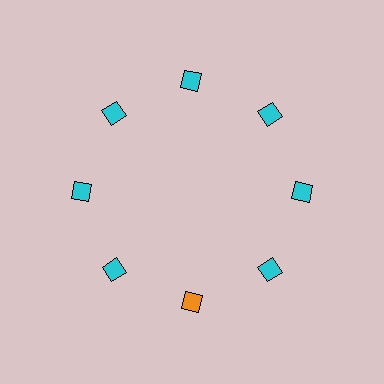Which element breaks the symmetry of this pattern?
The orange diamond at roughly the 6 o'clock position breaks the symmetry. All other shapes are cyan diamonds.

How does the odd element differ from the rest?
It has a different color: orange instead of cyan.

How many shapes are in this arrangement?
There are 8 shapes arranged in a ring pattern.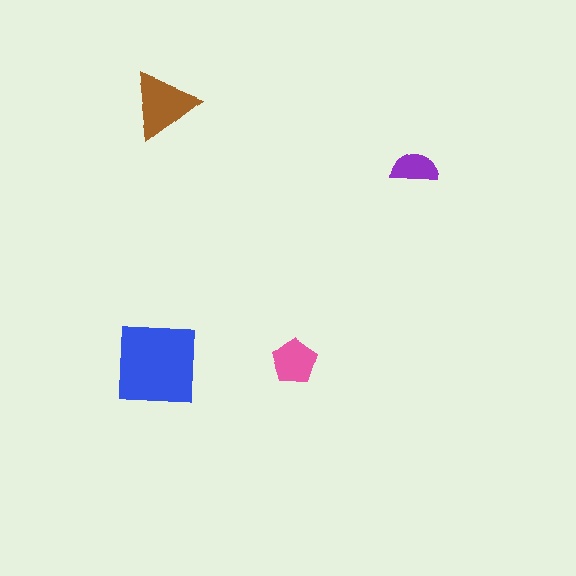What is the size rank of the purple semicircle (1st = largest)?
4th.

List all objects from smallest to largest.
The purple semicircle, the pink pentagon, the brown triangle, the blue square.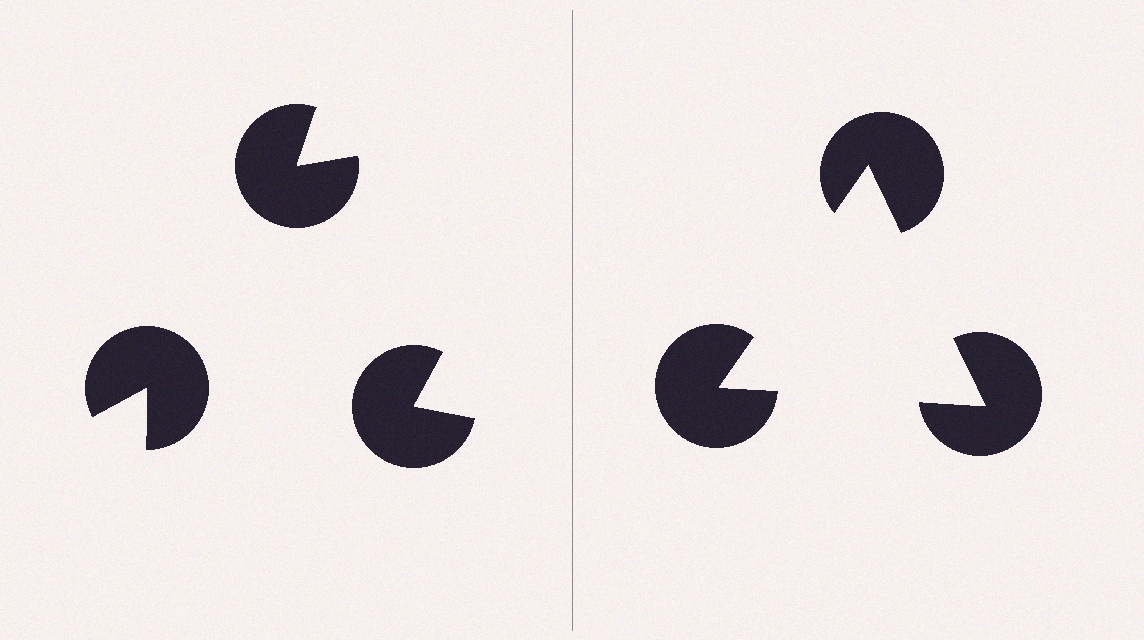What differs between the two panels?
The pac-man discs are positioned identically on both sides; only the wedge orientations differ. On the right they align to a triangle; on the left they are misaligned.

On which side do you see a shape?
An illusory triangle appears on the right side. On the left side the wedge cuts are rotated, so no coherent shape forms.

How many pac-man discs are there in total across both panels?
6 — 3 on each side.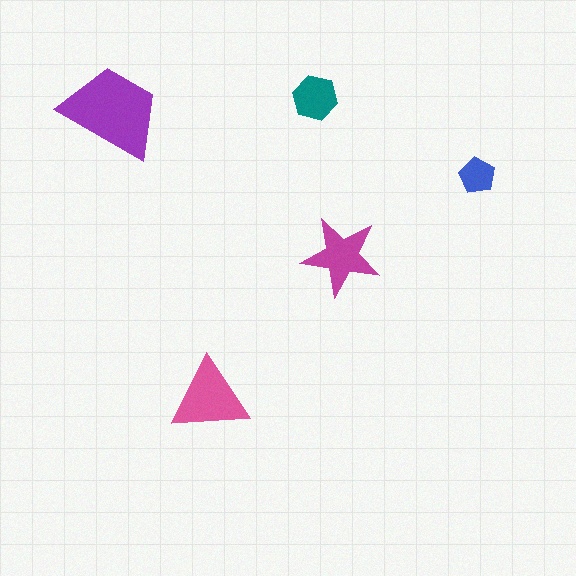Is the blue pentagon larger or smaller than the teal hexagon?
Smaller.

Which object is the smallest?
The blue pentagon.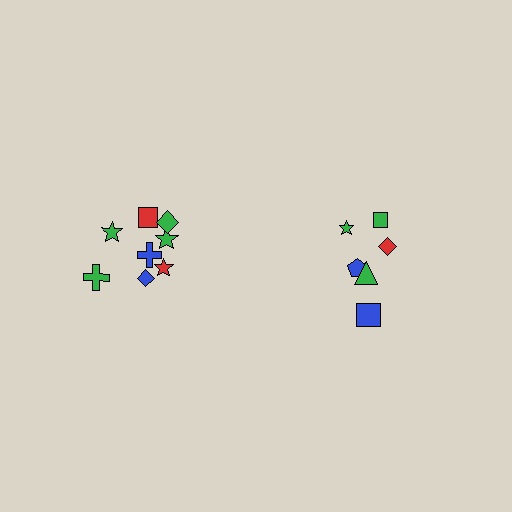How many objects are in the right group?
There are 6 objects.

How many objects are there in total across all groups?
There are 14 objects.